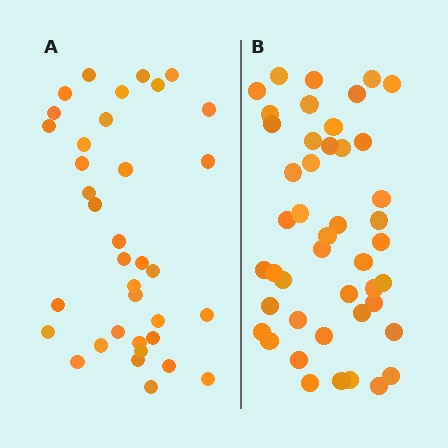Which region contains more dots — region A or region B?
Region B (the right region) has more dots.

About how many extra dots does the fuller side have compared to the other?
Region B has roughly 8 or so more dots than region A.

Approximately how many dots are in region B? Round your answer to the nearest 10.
About 40 dots. (The exact count is 45, which rounds to 40.)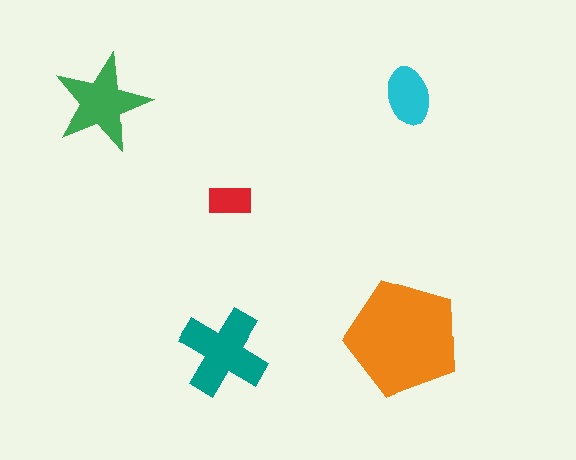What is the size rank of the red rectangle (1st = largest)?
5th.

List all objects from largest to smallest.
The orange pentagon, the teal cross, the green star, the cyan ellipse, the red rectangle.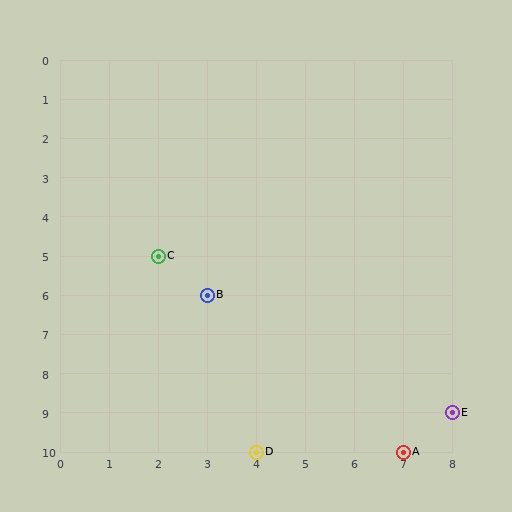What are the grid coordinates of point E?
Point E is at grid coordinates (8, 9).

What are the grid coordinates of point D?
Point D is at grid coordinates (4, 10).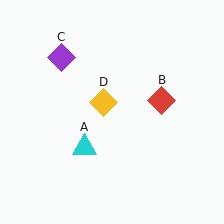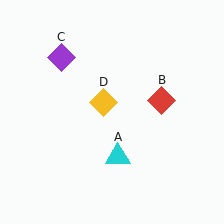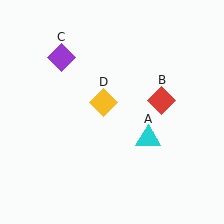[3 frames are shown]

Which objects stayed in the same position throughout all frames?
Red diamond (object B) and purple diamond (object C) and yellow diamond (object D) remained stationary.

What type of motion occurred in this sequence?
The cyan triangle (object A) rotated counterclockwise around the center of the scene.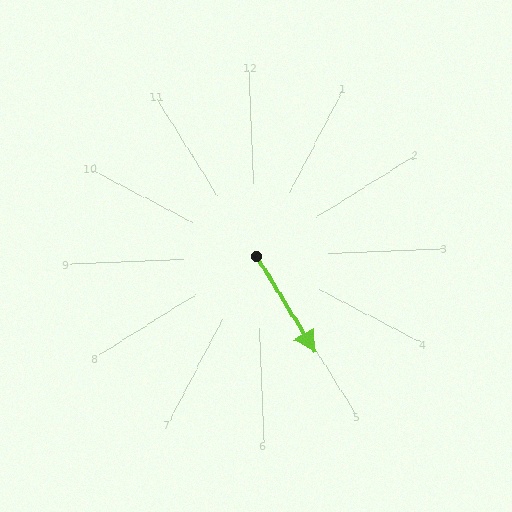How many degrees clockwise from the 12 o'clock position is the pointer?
Approximately 151 degrees.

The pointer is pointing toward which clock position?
Roughly 5 o'clock.